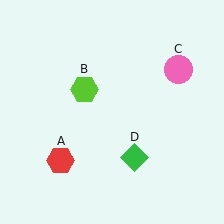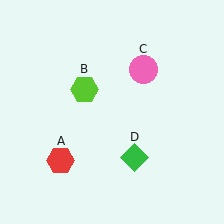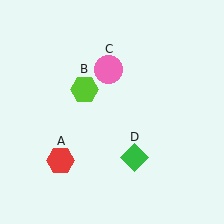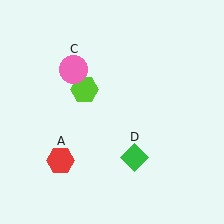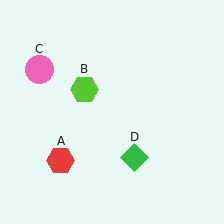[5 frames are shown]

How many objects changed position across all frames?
1 object changed position: pink circle (object C).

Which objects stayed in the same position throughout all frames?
Red hexagon (object A) and lime hexagon (object B) and green diamond (object D) remained stationary.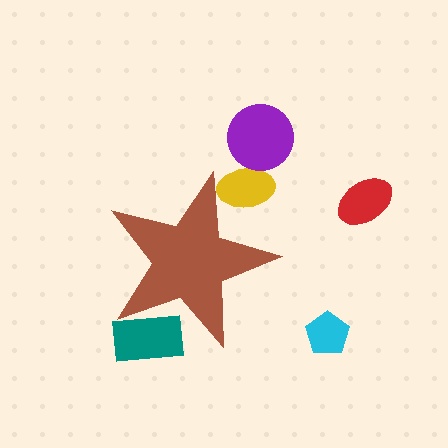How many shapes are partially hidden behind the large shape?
2 shapes are partially hidden.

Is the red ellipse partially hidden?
No, the red ellipse is fully visible.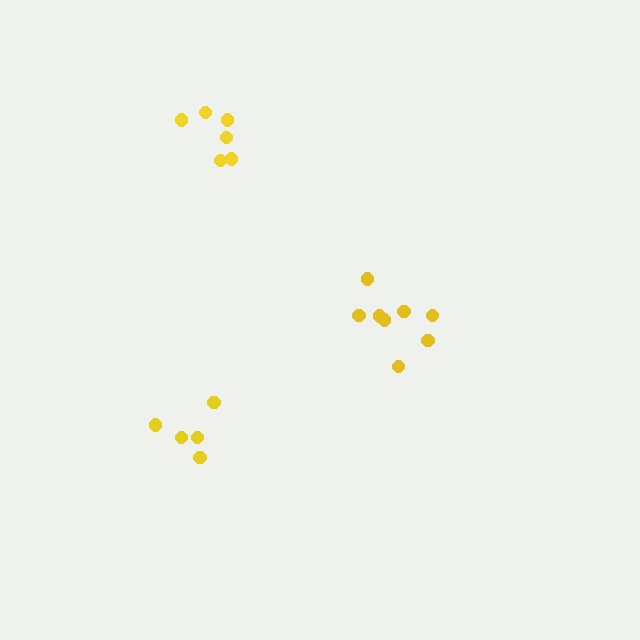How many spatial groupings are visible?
There are 3 spatial groupings.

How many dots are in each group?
Group 1: 5 dots, Group 2: 8 dots, Group 3: 6 dots (19 total).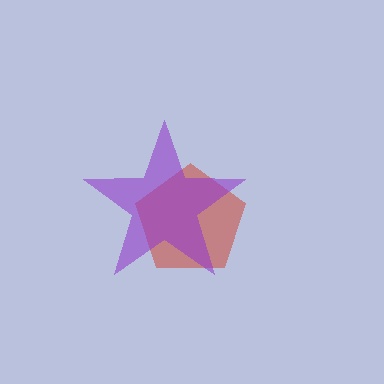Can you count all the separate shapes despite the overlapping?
Yes, there are 2 separate shapes.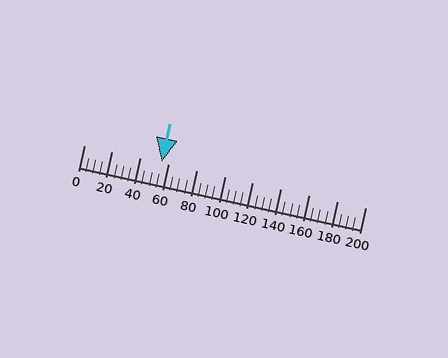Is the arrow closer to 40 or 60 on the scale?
The arrow is closer to 60.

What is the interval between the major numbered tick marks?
The major tick marks are spaced 20 units apart.